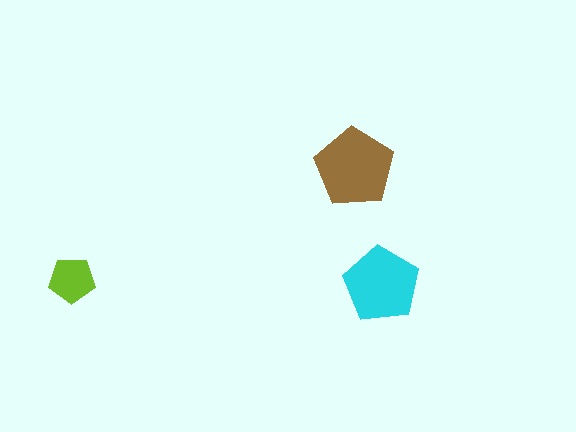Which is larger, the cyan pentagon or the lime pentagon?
The cyan one.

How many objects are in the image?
There are 3 objects in the image.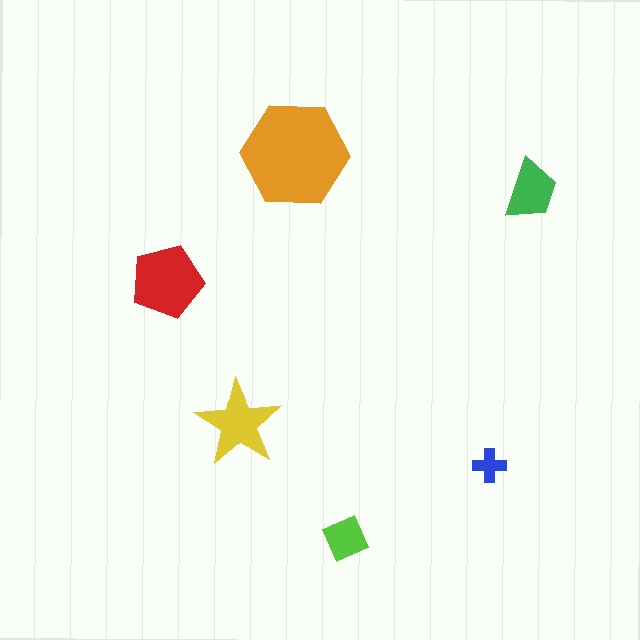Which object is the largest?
The orange hexagon.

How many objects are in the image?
There are 6 objects in the image.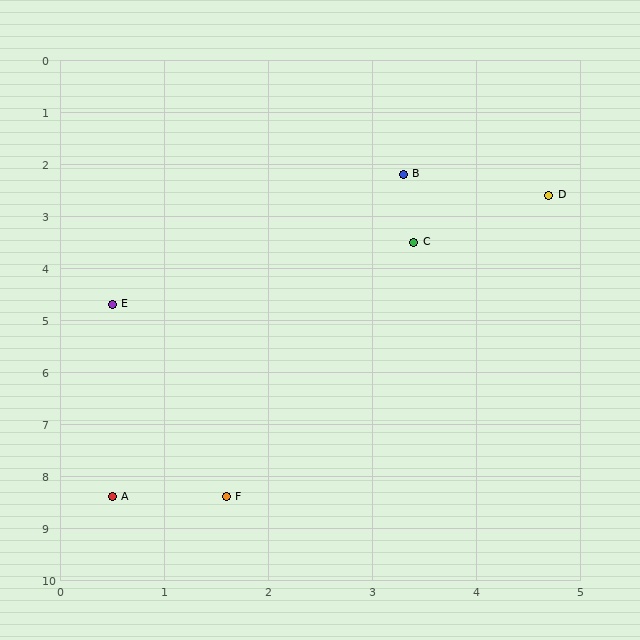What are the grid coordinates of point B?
Point B is at approximately (3.3, 2.2).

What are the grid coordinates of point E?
Point E is at approximately (0.5, 4.7).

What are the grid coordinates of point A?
Point A is at approximately (0.5, 8.4).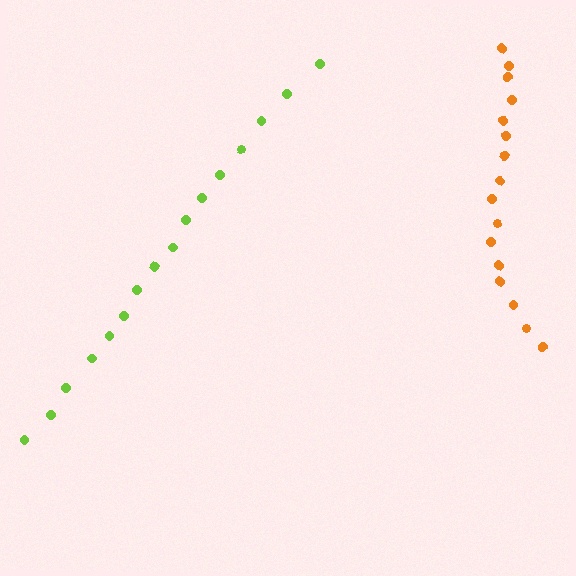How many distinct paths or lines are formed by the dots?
There are 2 distinct paths.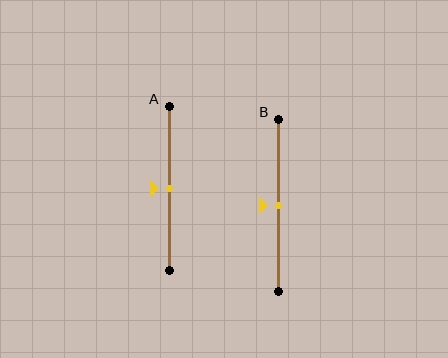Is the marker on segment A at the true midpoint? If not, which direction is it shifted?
Yes, the marker on segment A is at the true midpoint.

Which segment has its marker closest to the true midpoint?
Segment A has its marker closest to the true midpoint.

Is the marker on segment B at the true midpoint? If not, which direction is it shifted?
Yes, the marker on segment B is at the true midpoint.